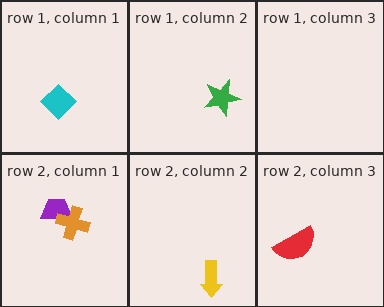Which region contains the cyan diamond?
The row 1, column 1 region.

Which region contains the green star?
The row 1, column 2 region.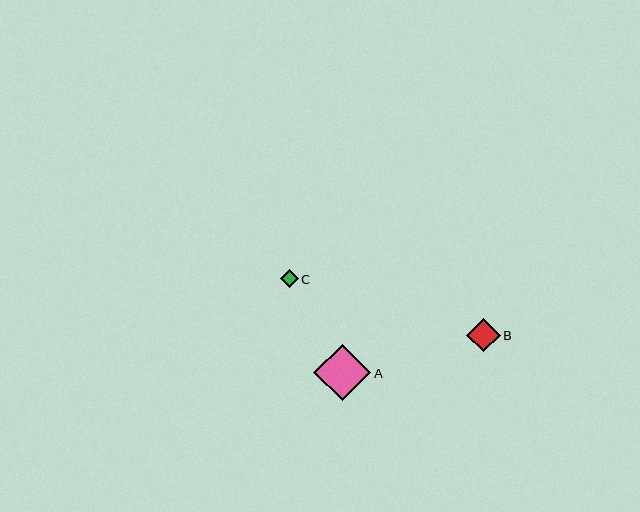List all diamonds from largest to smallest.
From largest to smallest: A, B, C.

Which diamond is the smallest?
Diamond C is the smallest with a size of approximately 18 pixels.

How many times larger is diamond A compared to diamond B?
Diamond A is approximately 1.7 times the size of diamond B.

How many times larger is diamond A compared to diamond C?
Diamond A is approximately 3.1 times the size of diamond C.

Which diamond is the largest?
Diamond A is the largest with a size of approximately 57 pixels.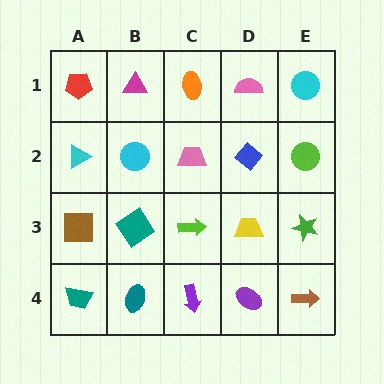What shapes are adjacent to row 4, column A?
A brown square (row 3, column A), a teal ellipse (row 4, column B).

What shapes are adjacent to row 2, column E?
A cyan circle (row 1, column E), a green star (row 3, column E), a blue diamond (row 2, column D).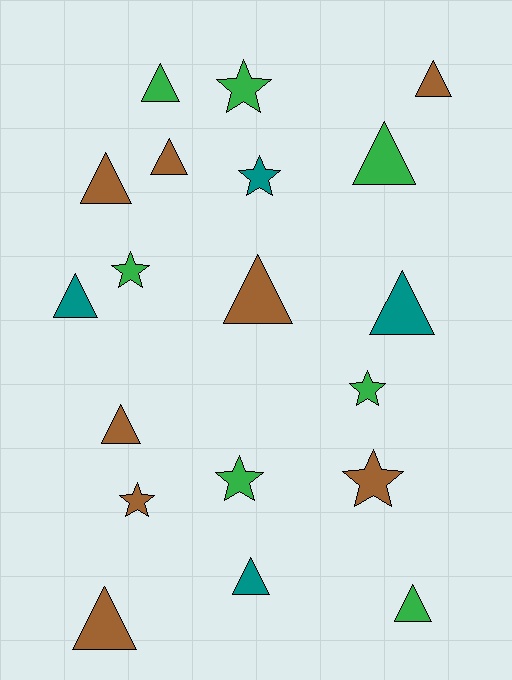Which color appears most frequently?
Brown, with 8 objects.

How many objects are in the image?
There are 19 objects.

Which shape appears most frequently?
Triangle, with 12 objects.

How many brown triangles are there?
There are 6 brown triangles.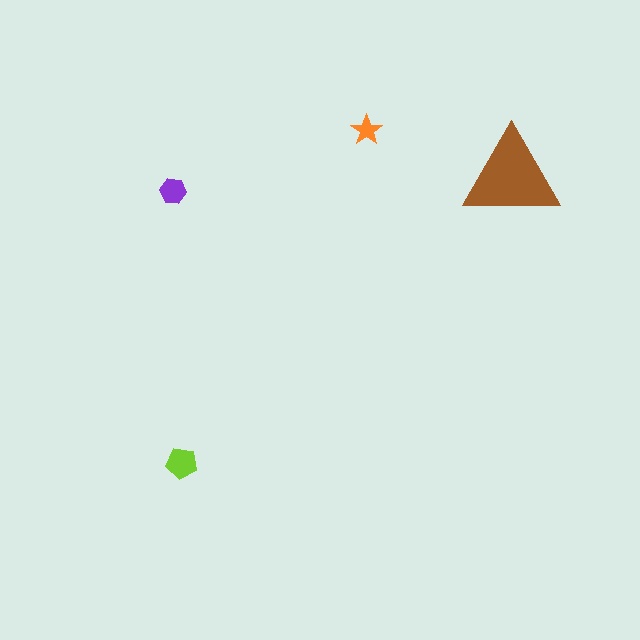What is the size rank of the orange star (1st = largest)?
4th.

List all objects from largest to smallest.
The brown triangle, the lime pentagon, the purple hexagon, the orange star.